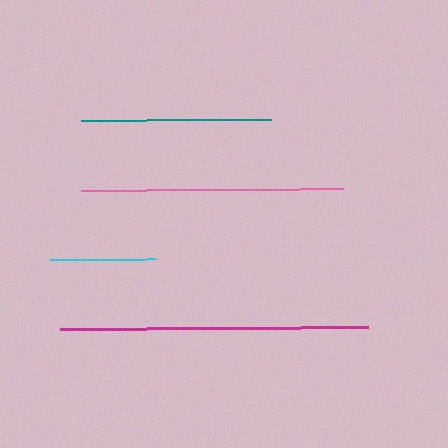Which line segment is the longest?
The magenta line is the longest at approximately 308 pixels.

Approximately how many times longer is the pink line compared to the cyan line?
The pink line is approximately 2.5 times the length of the cyan line.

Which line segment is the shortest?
The cyan line is the shortest at approximately 105 pixels.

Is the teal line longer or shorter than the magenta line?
The magenta line is longer than the teal line.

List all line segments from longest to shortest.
From longest to shortest: magenta, pink, teal, cyan.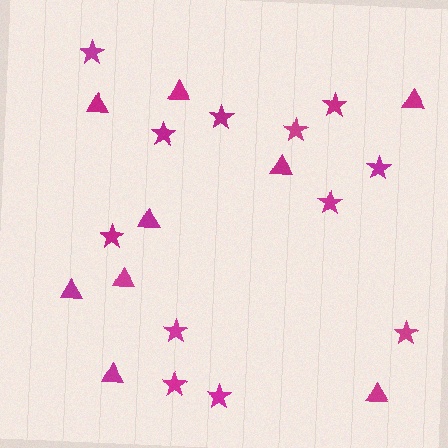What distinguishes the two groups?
There are 2 groups: one group of triangles (9) and one group of stars (12).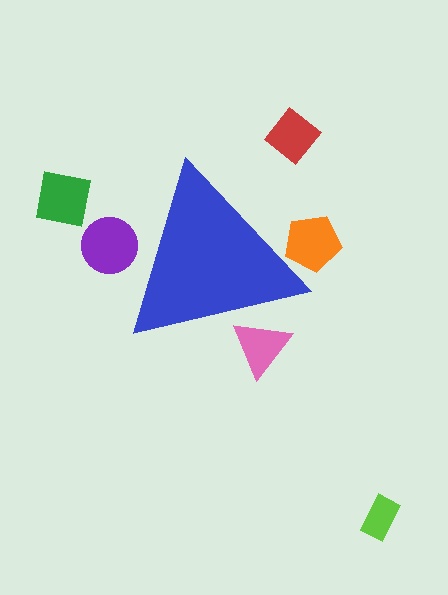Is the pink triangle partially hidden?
Yes, the pink triangle is partially hidden behind the blue triangle.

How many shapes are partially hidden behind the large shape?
3 shapes are partially hidden.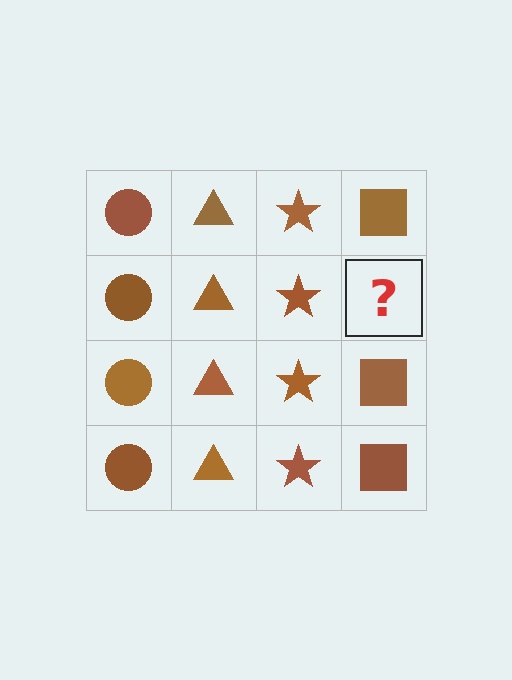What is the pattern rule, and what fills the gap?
The rule is that each column has a consistent shape. The gap should be filled with a brown square.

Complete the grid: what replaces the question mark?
The question mark should be replaced with a brown square.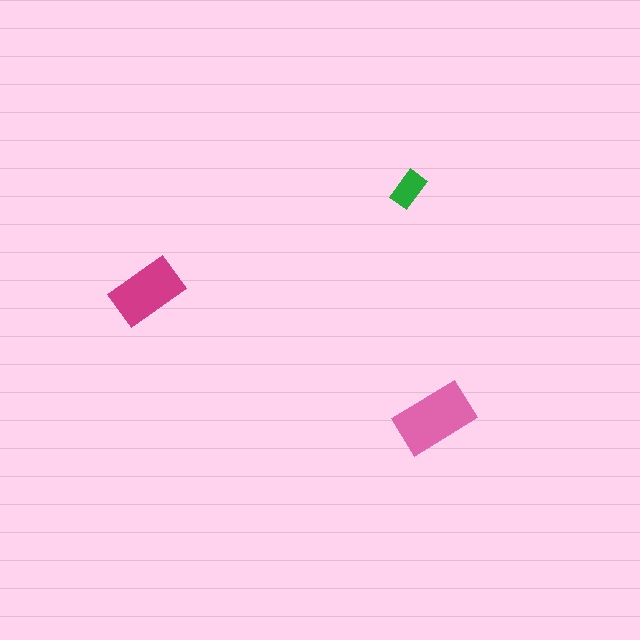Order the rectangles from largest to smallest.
the pink one, the magenta one, the green one.